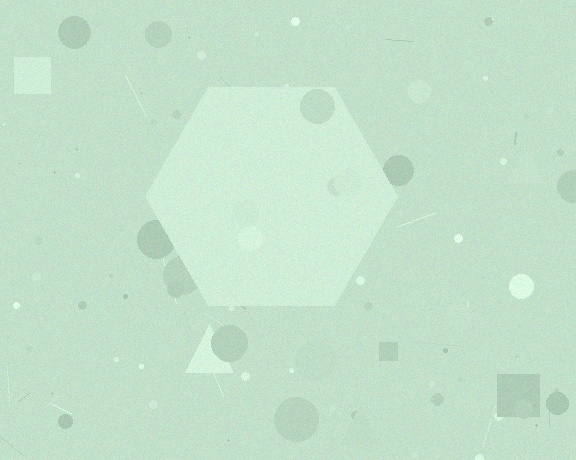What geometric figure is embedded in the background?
A hexagon is embedded in the background.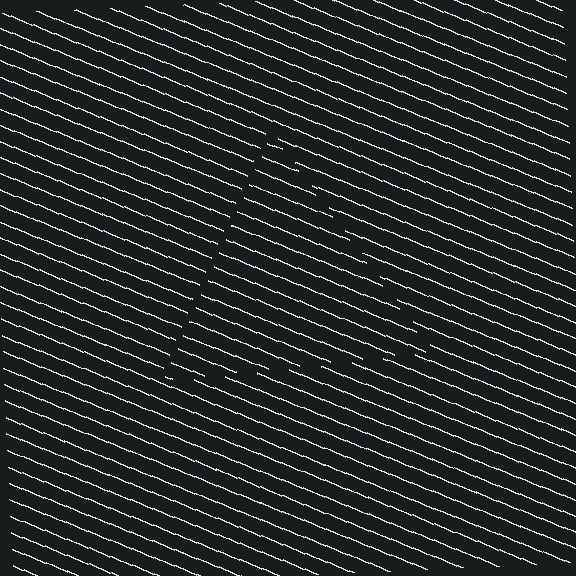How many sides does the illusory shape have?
3 sides — the line-ends trace a triangle.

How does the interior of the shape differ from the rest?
The interior of the shape contains the same grating, shifted by half a period — the contour is defined by the phase discontinuity where line-ends from the inner and outer gratings abut.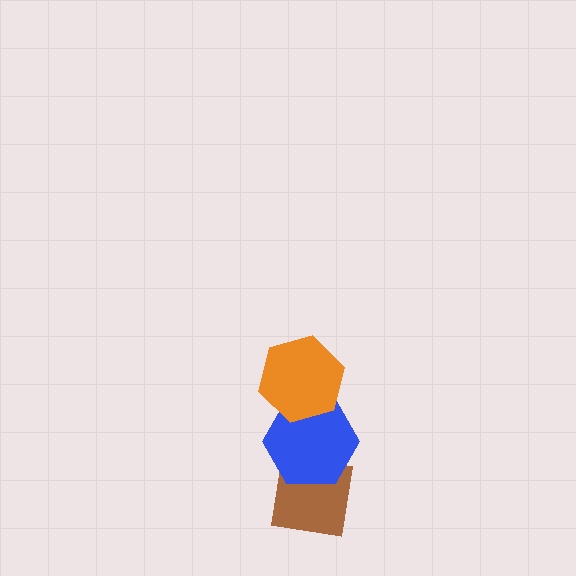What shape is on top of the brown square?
The blue hexagon is on top of the brown square.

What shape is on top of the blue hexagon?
The orange hexagon is on top of the blue hexagon.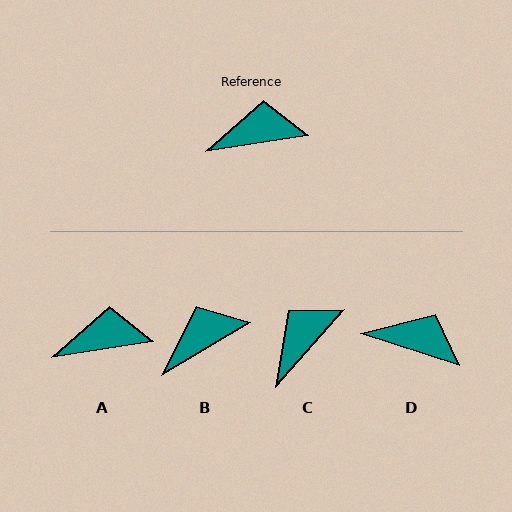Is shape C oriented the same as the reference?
No, it is off by about 39 degrees.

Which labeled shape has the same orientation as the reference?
A.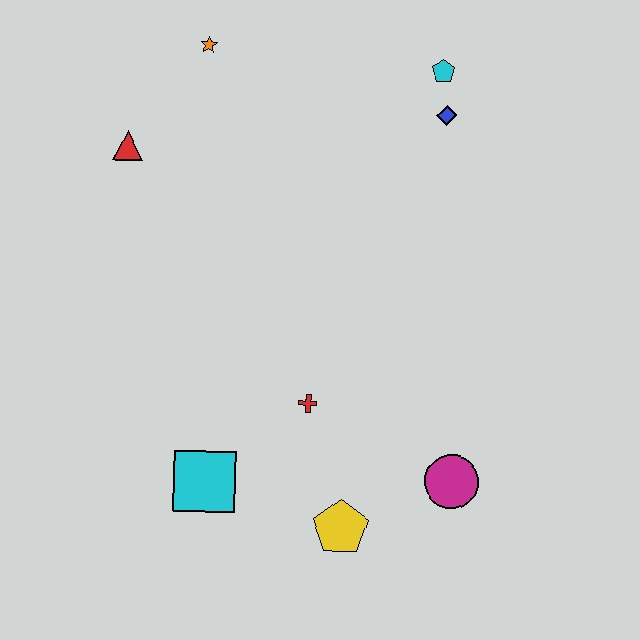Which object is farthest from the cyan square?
The cyan pentagon is farthest from the cyan square.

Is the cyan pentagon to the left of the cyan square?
No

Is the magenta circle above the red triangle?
No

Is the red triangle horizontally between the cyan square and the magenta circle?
No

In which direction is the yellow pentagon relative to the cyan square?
The yellow pentagon is to the right of the cyan square.